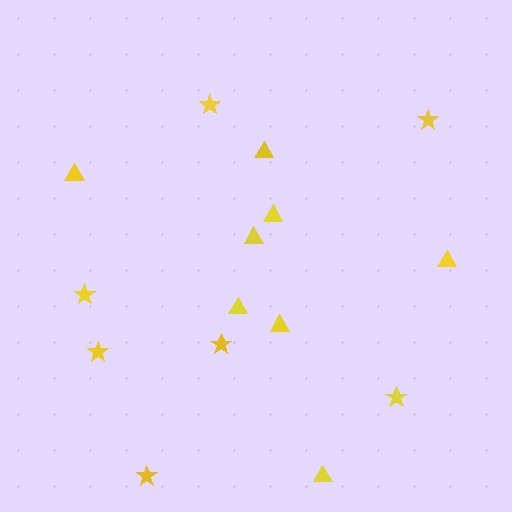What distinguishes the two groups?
There are 2 groups: one group of stars (7) and one group of triangles (8).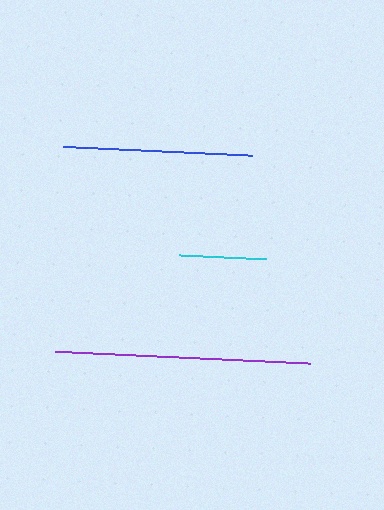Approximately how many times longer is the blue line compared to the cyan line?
The blue line is approximately 2.2 times the length of the cyan line.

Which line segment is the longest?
The purple line is the longest at approximately 255 pixels.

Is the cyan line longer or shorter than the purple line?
The purple line is longer than the cyan line.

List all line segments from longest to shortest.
From longest to shortest: purple, blue, cyan.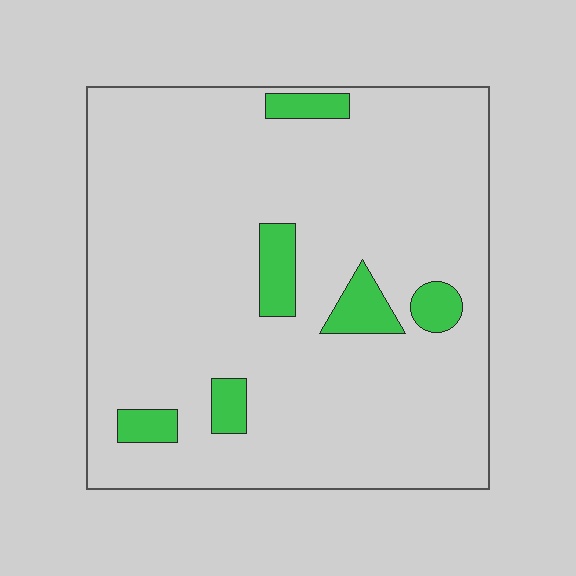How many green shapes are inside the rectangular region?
6.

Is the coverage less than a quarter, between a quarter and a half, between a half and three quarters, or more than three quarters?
Less than a quarter.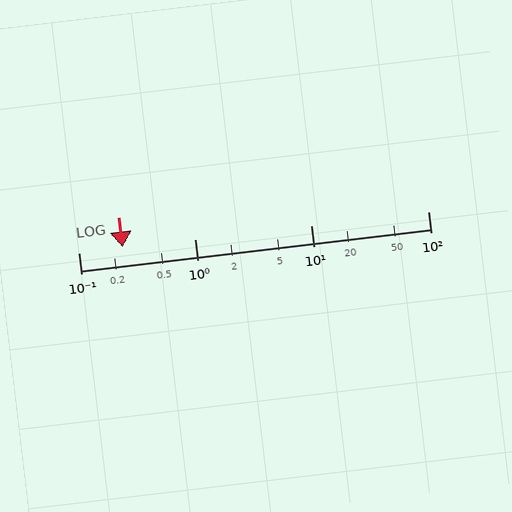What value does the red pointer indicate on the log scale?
The pointer indicates approximately 0.24.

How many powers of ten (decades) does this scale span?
The scale spans 3 decades, from 0.1 to 100.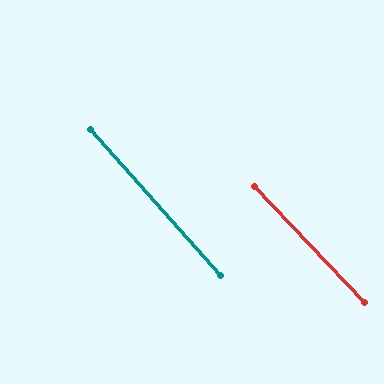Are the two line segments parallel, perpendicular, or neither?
Parallel — their directions differ by only 1.6°.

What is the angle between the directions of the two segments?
Approximately 2 degrees.